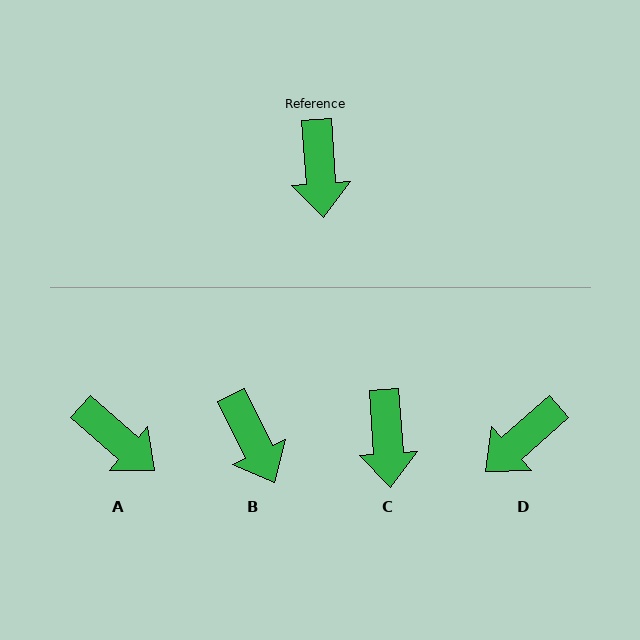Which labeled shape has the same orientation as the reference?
C.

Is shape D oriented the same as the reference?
No, it is off by about 52 degrees.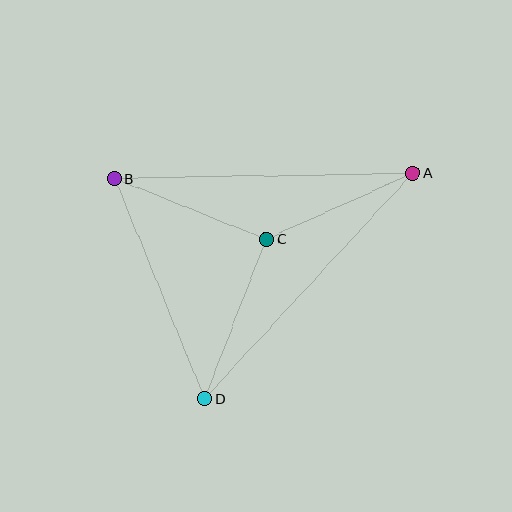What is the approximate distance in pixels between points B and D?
The distance between B and D is approximately 238 pixels.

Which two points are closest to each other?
Points A and C are closest to each other.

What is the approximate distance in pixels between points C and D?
The distance between C and D is approximately 171 pixels.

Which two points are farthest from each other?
Points A and D are farthest from each other.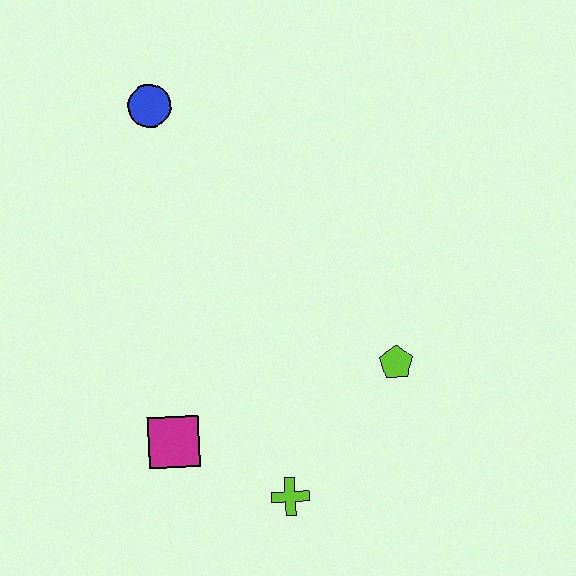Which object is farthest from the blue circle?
The lime cross is farthest from the blue circle.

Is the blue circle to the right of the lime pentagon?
No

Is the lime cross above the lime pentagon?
No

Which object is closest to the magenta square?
The lime cross is closest to the magenta square.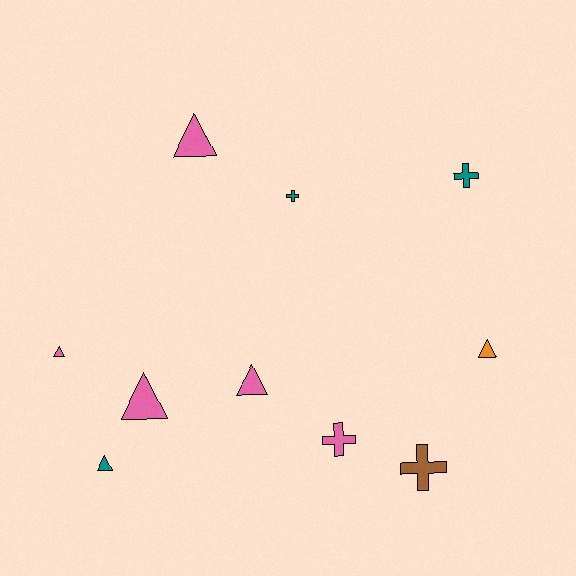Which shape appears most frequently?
Triangle, with 6 objects.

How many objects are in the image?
There are 10 objects.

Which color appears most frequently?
Pink, with 5 objects.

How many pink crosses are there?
There is 1 pink cross.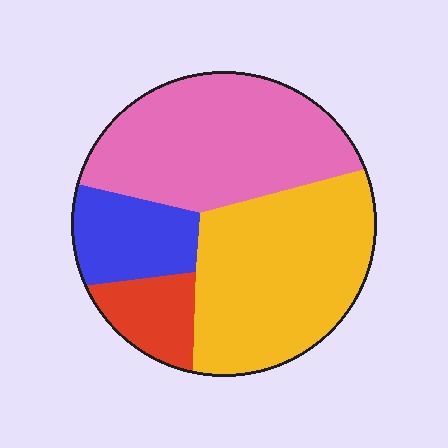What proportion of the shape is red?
Red covers about 10% of the shape.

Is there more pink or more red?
Pink.